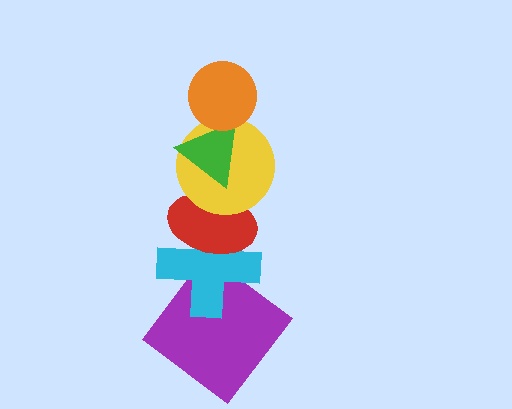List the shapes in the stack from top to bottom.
From top to bottom: the orange circle, the green triangle, the yellow circle, the red ellipse, the cyan cross, the purple diamond.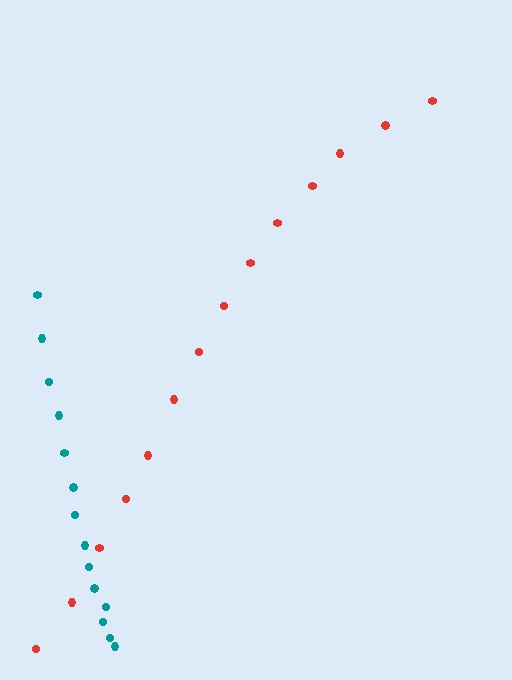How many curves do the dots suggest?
There are 2 distinct paths.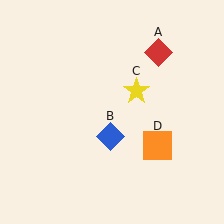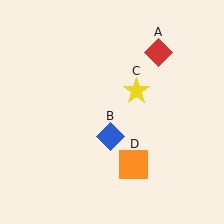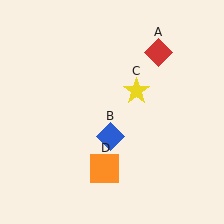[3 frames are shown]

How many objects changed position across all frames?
1 object changed position: orange square (object D).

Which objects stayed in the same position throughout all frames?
Red diamond (object A) and blue diamond (object B) and yellow star (object C) remained stationary.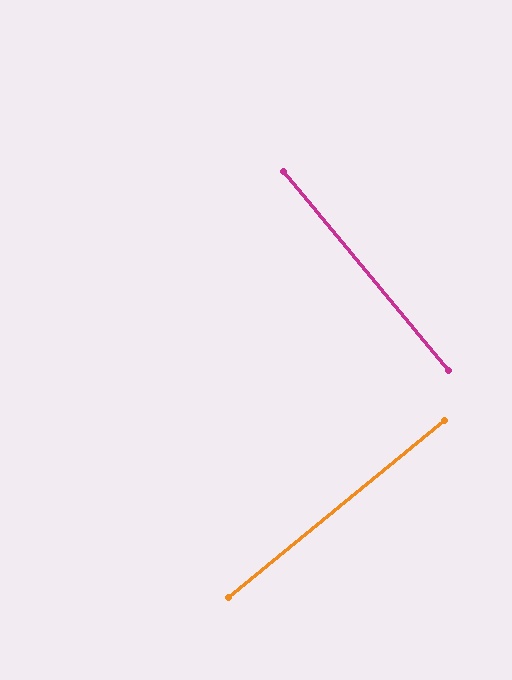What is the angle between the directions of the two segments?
Approximately 90 degrees.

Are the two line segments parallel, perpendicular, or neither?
Perpendicular — they meet at approximately 90°.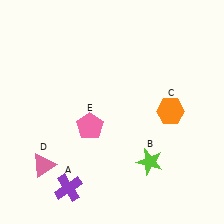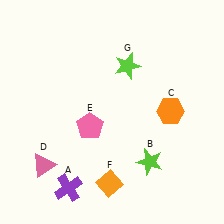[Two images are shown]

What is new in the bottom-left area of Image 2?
An orange diamond (F) was added in the bottom-left area of Image 2.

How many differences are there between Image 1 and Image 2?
There are 2 differences between the two images.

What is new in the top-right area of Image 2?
A lime star (G) was added in the top-right area of Image 2.